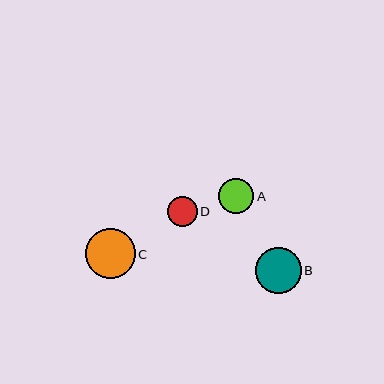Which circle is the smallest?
Circle D is the smallest with a size of approximately 30 pixels.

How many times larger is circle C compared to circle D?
Circle C is approximately 1.7 times the size of circle D.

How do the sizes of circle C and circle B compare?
Circle C and circle B are approximately the same size.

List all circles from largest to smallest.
From largest to smallest: C, B, A, D.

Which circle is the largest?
Circle C is the largest with a size of approximately 50 pixels.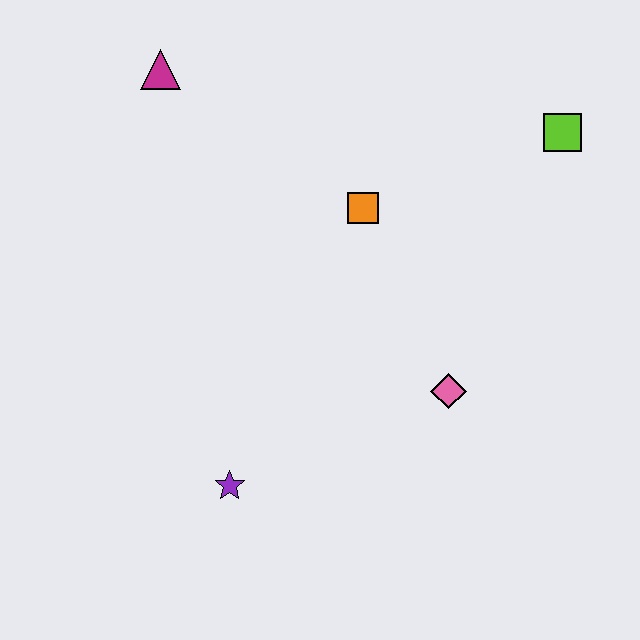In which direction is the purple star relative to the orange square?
The purple star is below the orange square.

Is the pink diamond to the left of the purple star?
No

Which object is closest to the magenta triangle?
The orange square is closest to the magenta triangle.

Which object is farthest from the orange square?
The purple star is farthest from the orange square.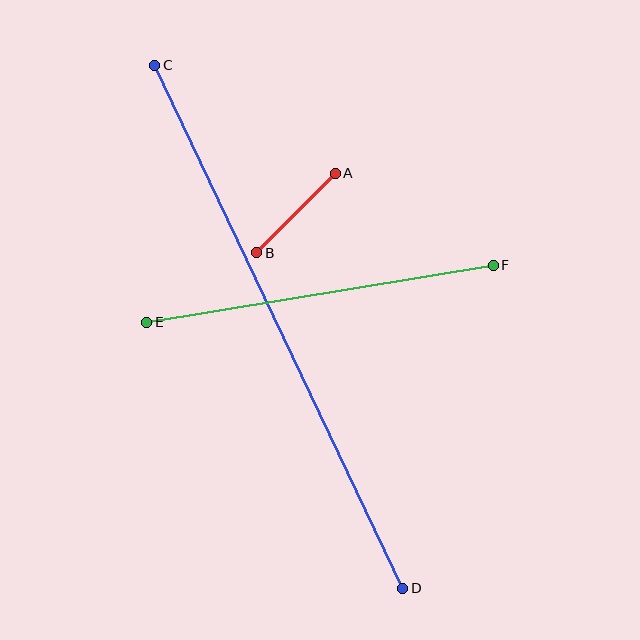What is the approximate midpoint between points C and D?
The midpoint is at approximately (279, 327) pixels.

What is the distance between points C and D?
The distance is approximately 579 pixels.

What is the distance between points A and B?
The distance is approximately 111 pixels.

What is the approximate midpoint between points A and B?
The midpoint is at approximately (296, 213) pixels.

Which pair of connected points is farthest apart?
Points C and D are farthest apart.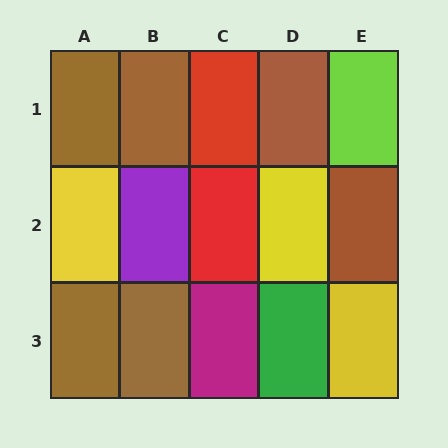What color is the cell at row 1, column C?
Red.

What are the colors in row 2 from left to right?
Yellow, purple, red, yellow, brown.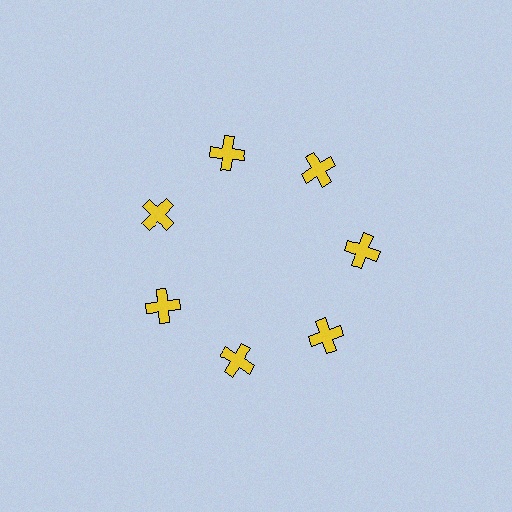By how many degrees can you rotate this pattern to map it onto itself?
The pattern maps onto itself every 51 degrees of rotation.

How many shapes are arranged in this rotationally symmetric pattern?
There are 7 shapes, arranged in 7 groups of 1.